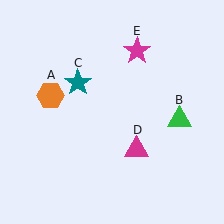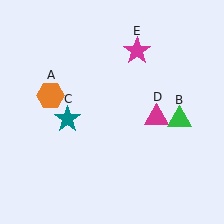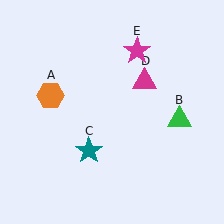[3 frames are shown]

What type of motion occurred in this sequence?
The teal star (object C), magenta triangle (object D) rotated counterclockwise around the center of the scene.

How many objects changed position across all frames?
2 objects changed position: teal star (object C), magenta triangle (object D).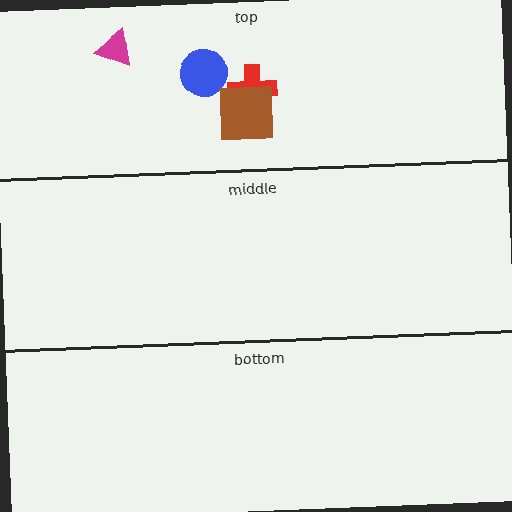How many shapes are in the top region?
4.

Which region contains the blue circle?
The top region.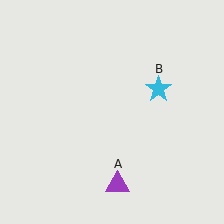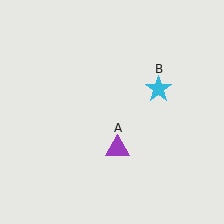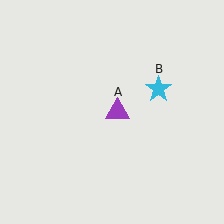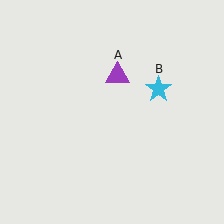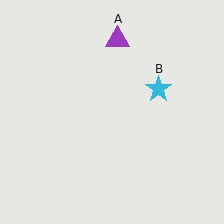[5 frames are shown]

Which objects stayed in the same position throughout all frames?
Cyan star (object B) remained stationary.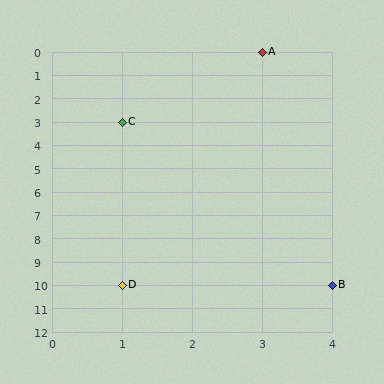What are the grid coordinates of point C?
Point C is at grid coordinates (1, 3).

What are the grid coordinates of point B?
Point B is at grid coordinates (4, 10).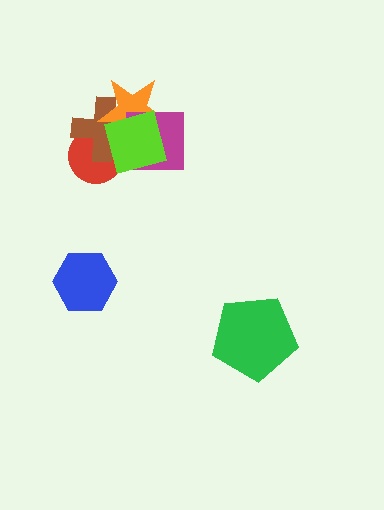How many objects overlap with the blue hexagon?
0 objects overlap with the blue hexagon.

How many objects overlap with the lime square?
4 objects overlap with the lime square.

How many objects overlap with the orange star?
3 objects overlap with the orange star.